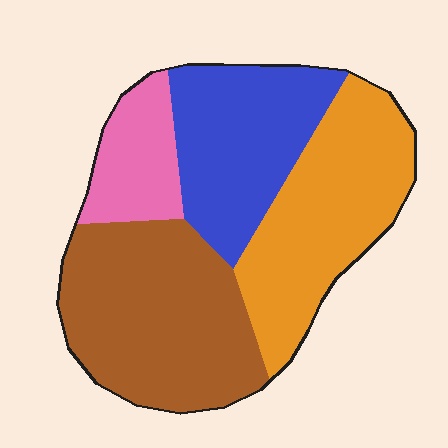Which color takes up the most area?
Brown, at roughly 35%.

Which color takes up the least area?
Pink, at roughly 10%.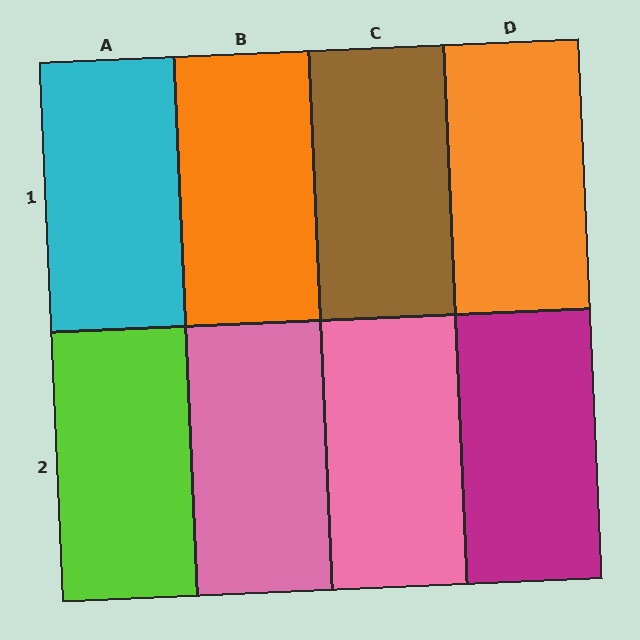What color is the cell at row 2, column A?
Lime.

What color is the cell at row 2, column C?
Pink.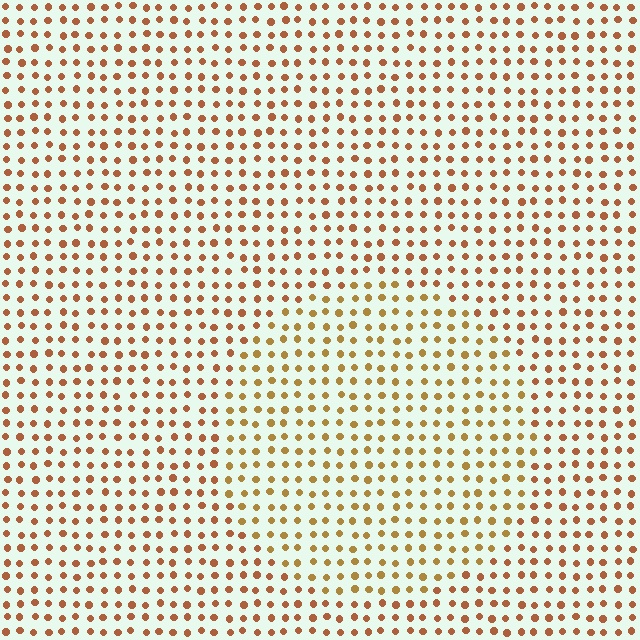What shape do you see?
I see a circle.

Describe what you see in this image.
The image is filled with small brown elements in a uniform arrangement. A circle-shaped region is visible where the elements are tinted to a slightly different hue, forming a subtle color boundary.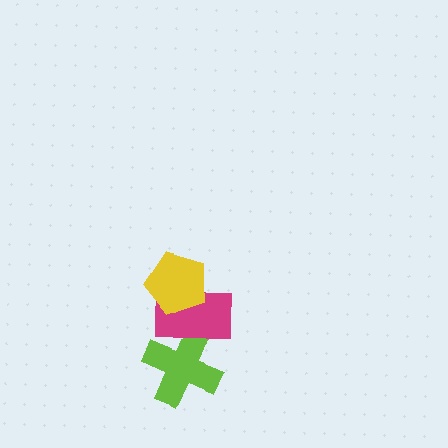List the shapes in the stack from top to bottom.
From top to bottom: the yellow pentagon, the magenta rectangle, the lime cross.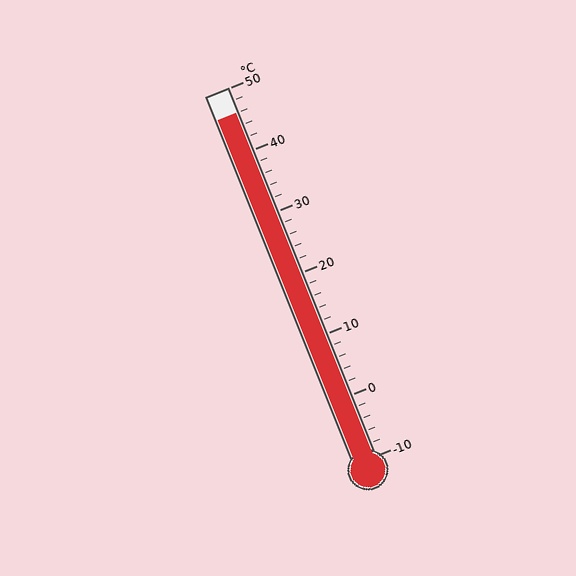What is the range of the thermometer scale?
The thermometer scale ranges from -10°C to 50°C.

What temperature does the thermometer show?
The thermometer shows approximately 46°C.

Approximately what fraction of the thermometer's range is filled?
The thermometer is filled to approximately 95% of its range.